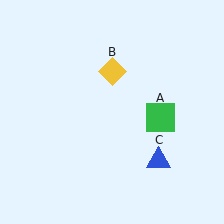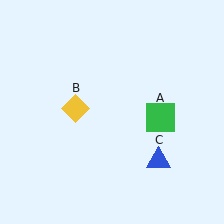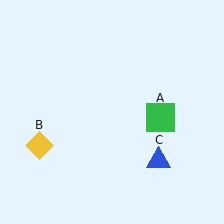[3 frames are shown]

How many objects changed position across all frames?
1 object changed position: yellow diamond (object B).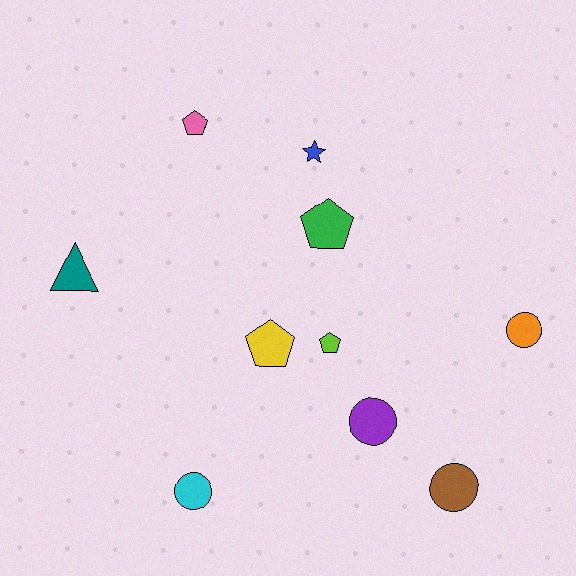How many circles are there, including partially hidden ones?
There are 4 circles.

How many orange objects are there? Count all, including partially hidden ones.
There is 1 orange object.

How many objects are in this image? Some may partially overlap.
There are 10 objects.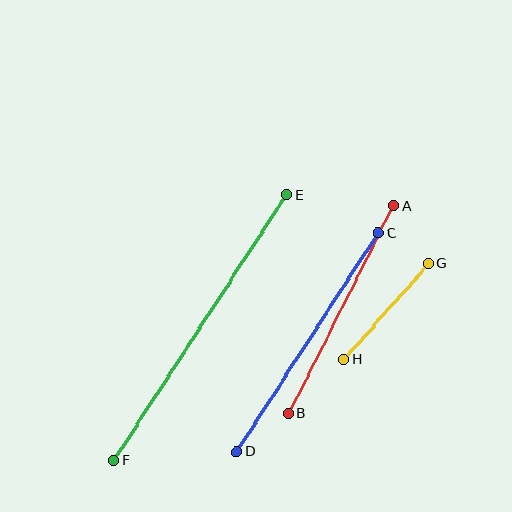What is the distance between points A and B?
The distance is approximately 233 pixels.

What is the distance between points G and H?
The distance is approximately 128 pixels.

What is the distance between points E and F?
The distance is approximately 316 pixels.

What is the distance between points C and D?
The distance is approximately 260 pixels.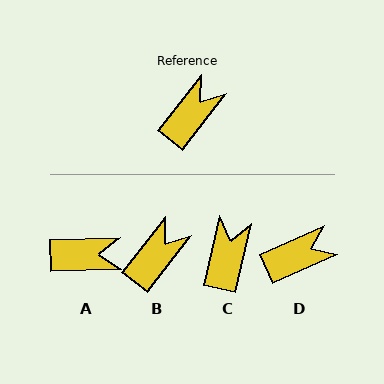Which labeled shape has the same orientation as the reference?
B.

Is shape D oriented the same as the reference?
No, it is off by about 29 degrees.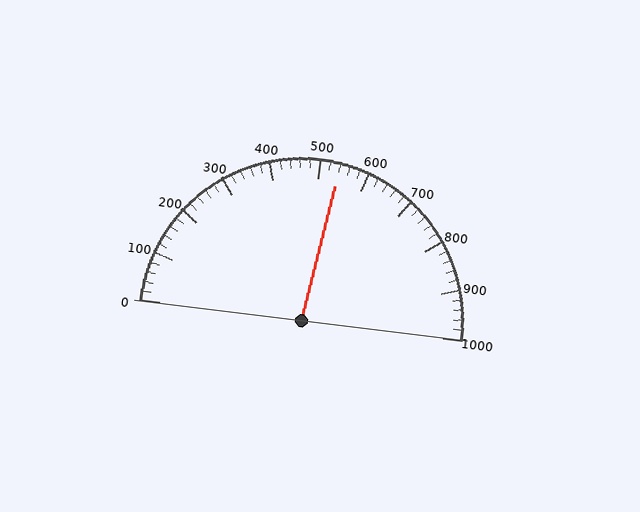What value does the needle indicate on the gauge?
The needle indicates approximately 540.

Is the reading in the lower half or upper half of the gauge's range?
The reading is in the upper half of the range (0 to 1000).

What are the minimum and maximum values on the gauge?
The gauge ranges from 0 to 1000.